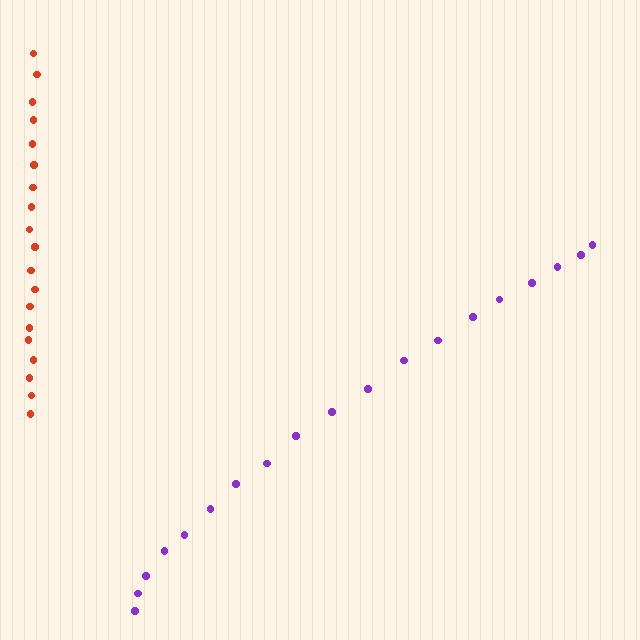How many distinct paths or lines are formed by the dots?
There are 2 distinct paths.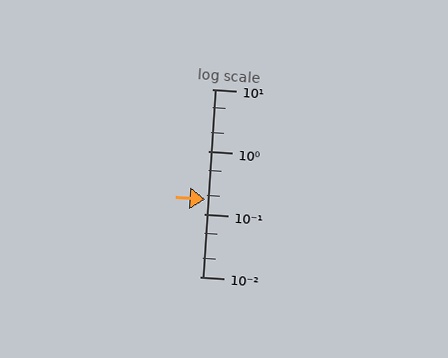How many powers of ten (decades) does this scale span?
The scale spans 3 decades, from 0.01 to 10.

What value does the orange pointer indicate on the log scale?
The pointer indicates approximately 0.17.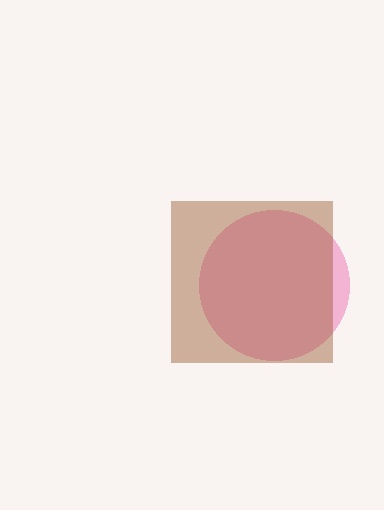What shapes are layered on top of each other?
The layered shapes are: a pink circle, a brown square.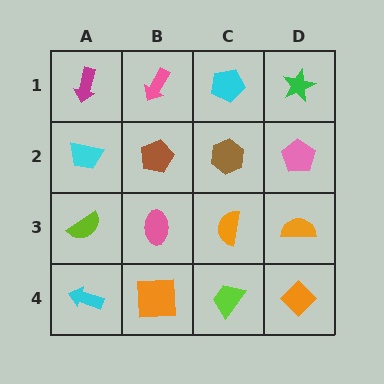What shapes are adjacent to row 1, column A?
A cyan trapezoid (row 2, column A), a pink arrow (row 1, column B).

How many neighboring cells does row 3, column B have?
4.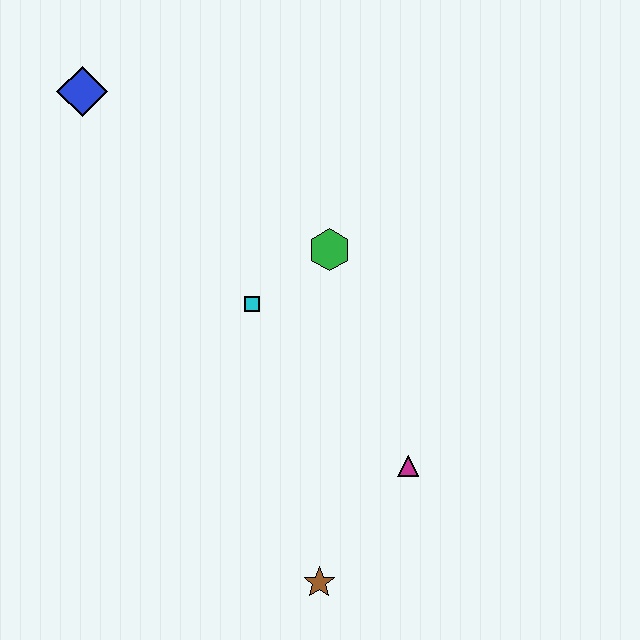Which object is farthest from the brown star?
The blue diamond is farthest from the brown star.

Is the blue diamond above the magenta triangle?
Yes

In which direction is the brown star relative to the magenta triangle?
The brown star is below the magenta triangle.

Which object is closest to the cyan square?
The green hexagon is closest to the cyan square.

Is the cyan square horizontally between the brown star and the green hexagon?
No